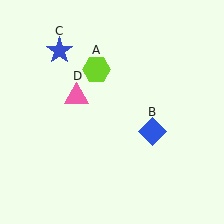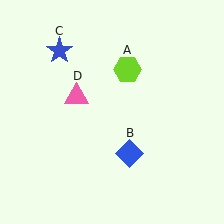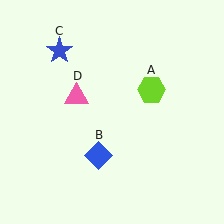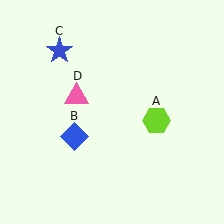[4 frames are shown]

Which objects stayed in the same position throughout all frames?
Blue star (object C) and pink triangle (object D) remained stationary.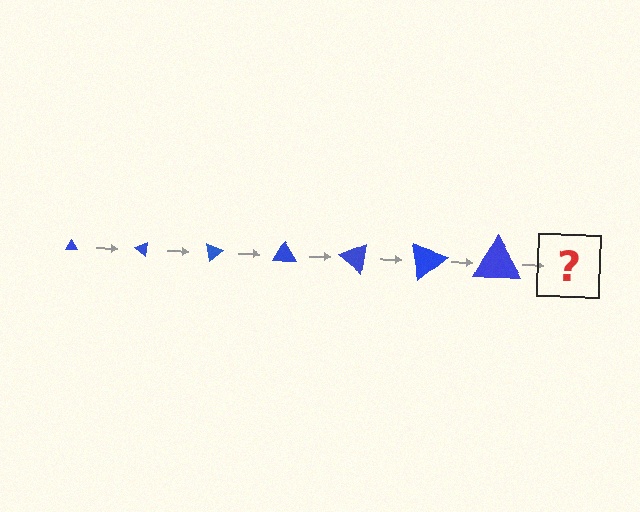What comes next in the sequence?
The next element should be a triangle, larger than the previous one and rotated 280 degrees from the start.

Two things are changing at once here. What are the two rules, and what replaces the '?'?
The two rules are that the triangle grows larger each step and it rotates 40 degrees each step. The '?' should be a triangle, larger than the previous one and rotated 280 degrees from the start.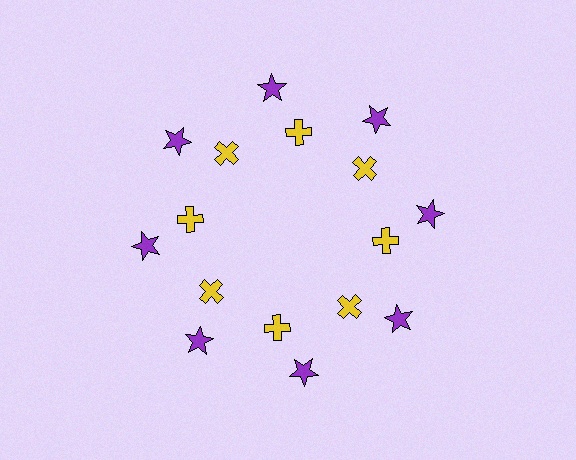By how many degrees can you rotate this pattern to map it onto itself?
The pattern maps onto itself every 45 degrees of rotation.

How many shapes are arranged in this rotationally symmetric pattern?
There are 16 shapes, arranged in 8 groups of 2.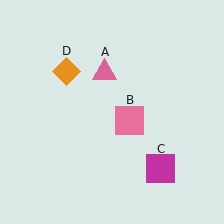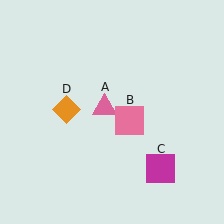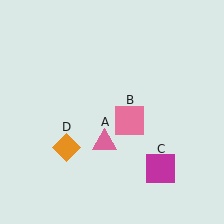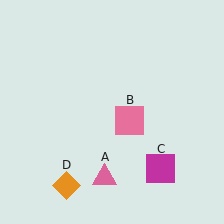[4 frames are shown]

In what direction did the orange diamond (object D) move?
The orange diamond (object D) moved down.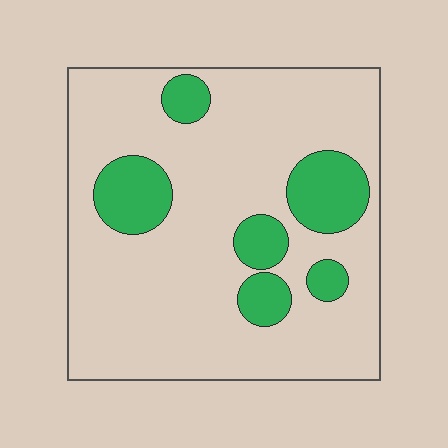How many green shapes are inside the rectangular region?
6.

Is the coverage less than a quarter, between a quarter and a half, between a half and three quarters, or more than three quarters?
Less than a quarter.